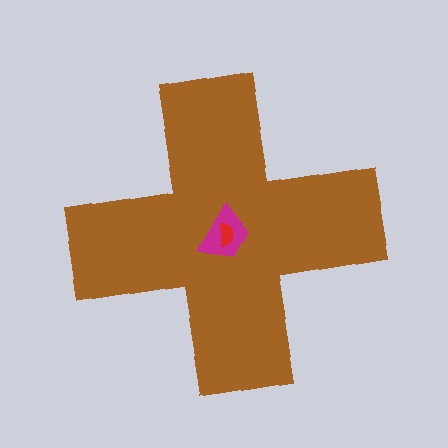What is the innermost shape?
The red semicircle.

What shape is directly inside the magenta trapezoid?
The red semicircle.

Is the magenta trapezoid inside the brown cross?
Yes.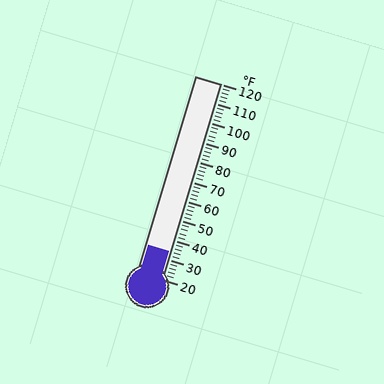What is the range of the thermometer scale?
The thermometer scale ranges from 20°F to 120°F.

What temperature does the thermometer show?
The thermometer shows approximately 34°F.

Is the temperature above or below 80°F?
The temperature is below 80°F.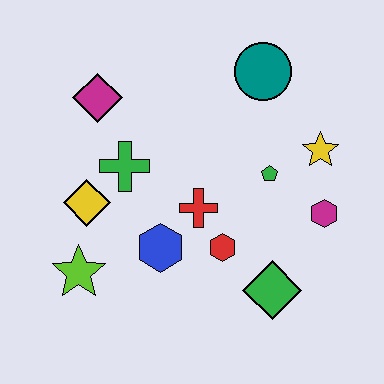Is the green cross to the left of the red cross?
Yes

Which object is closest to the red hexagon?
The red cross is closest to the red hexagon.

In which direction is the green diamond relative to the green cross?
The green diamond is to the right of the green cross.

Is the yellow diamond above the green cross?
No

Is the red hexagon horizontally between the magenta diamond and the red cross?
No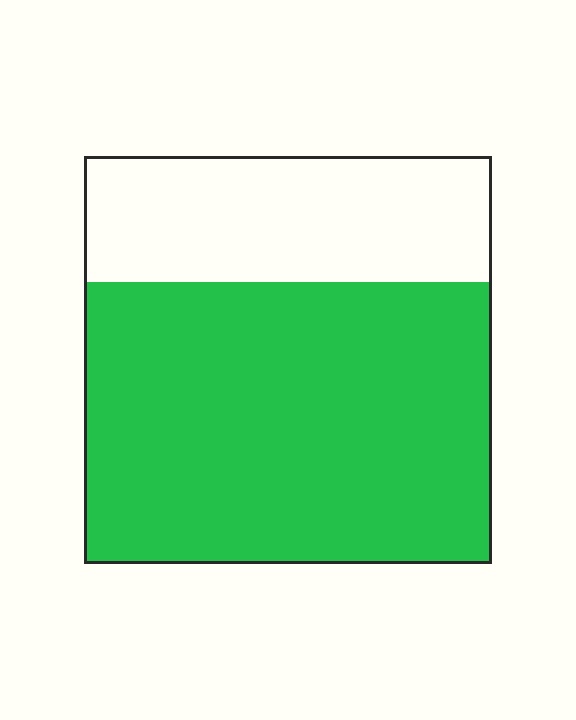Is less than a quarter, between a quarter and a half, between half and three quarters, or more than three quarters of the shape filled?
Between half and three quarters.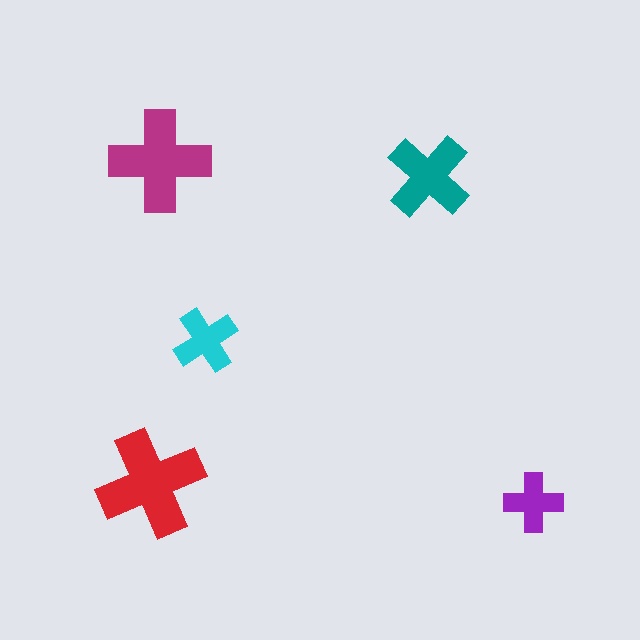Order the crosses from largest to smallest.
the red one, the magenta one, the teal one, the cyan one, the purple one.